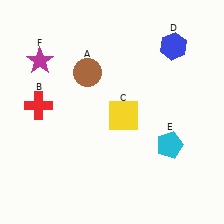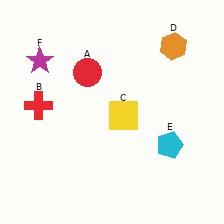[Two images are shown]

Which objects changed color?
A changed from brown to red. D changed from blue to orange.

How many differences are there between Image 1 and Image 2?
There are 2 differences between the two images.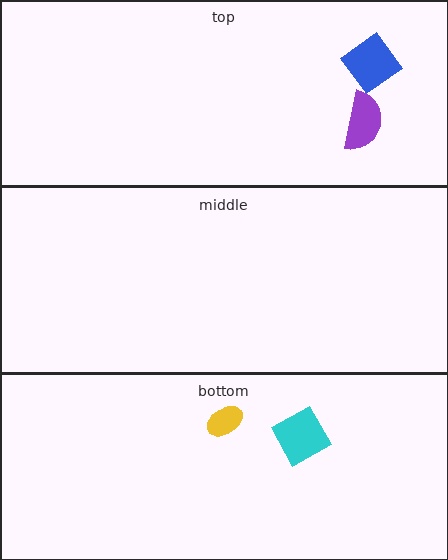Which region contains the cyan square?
The bottom region.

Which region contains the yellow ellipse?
The bottom region.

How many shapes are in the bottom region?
2.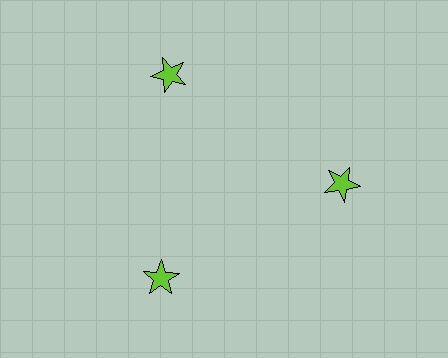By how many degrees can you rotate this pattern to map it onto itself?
The pattern maps onto itself every 120 degrees of rotation.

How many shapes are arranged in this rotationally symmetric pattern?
There are 3 shapes, arranged in 3 groups of 1.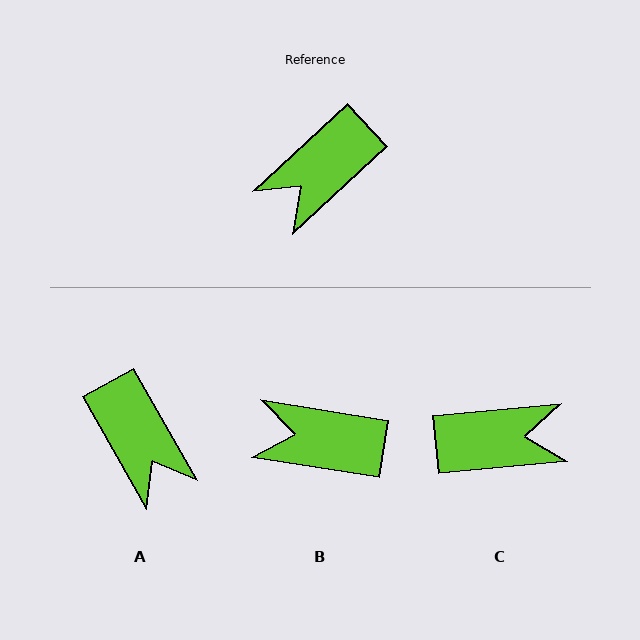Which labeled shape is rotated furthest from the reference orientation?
C, about 143 degrees away.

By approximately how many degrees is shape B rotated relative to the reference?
Approximately 52 degrees clockwise.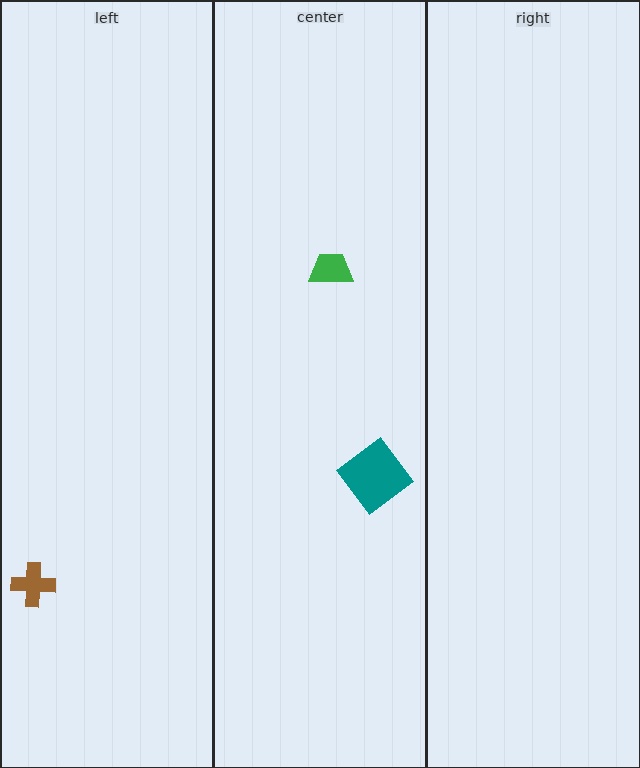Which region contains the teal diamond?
The center region.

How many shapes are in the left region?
1.